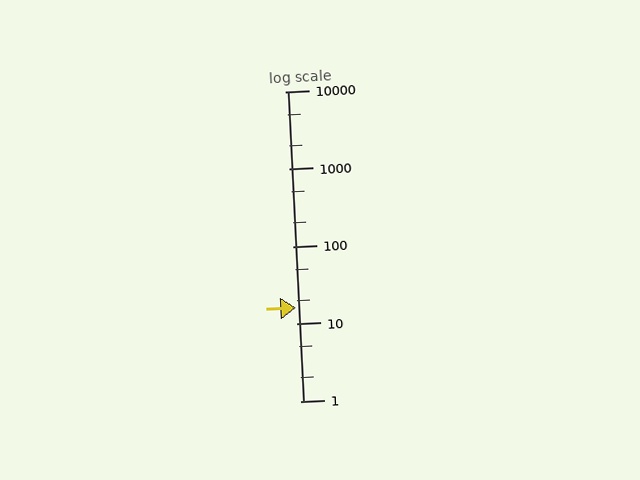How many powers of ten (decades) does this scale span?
The scale spans 4 decades, from 1 to 10000.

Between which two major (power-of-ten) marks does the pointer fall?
The pointer is between 10 and 100.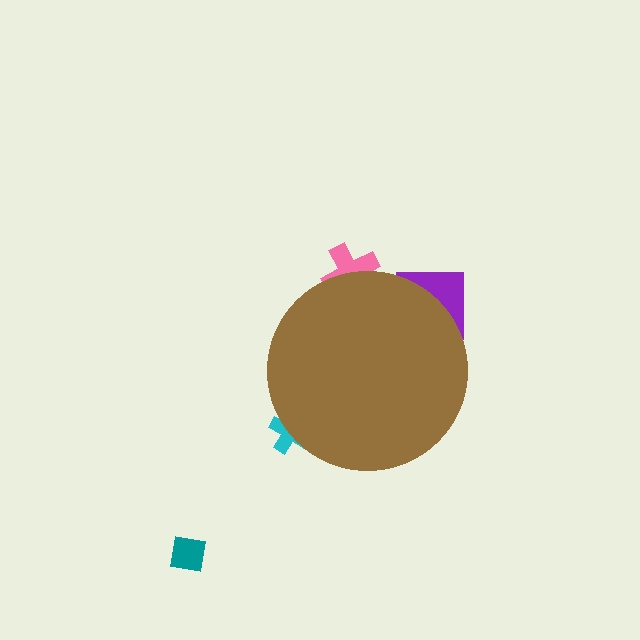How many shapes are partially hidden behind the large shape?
3 shapes are partially hidden.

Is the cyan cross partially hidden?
Yes, the cyan cross is partially hidden behind the brown circle.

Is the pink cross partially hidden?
Yes, the pink cross is partially hidden behind the brown circle.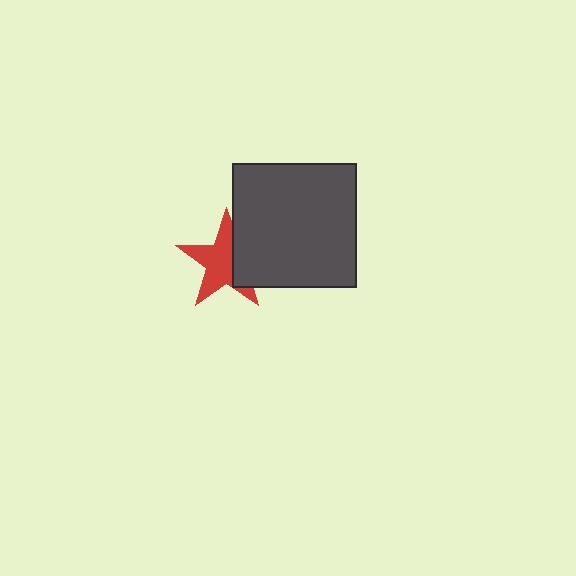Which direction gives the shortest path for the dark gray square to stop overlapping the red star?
Moving right gives the shortest separation.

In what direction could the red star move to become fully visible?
The red star could move left. That would shift it out from behind the dark gray square entirely.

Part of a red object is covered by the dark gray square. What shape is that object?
It is a star.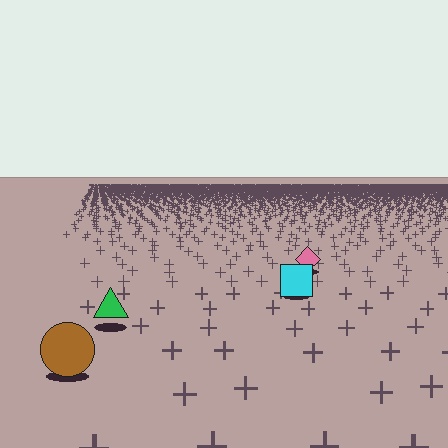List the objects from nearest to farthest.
From nearest to farthest: the brown circle, the green triangle, the cyan square, the pink diamond.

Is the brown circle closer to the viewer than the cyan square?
Yes. The brown circle is closer — you can tell from the texture gradient: the ground texture is coarser near it.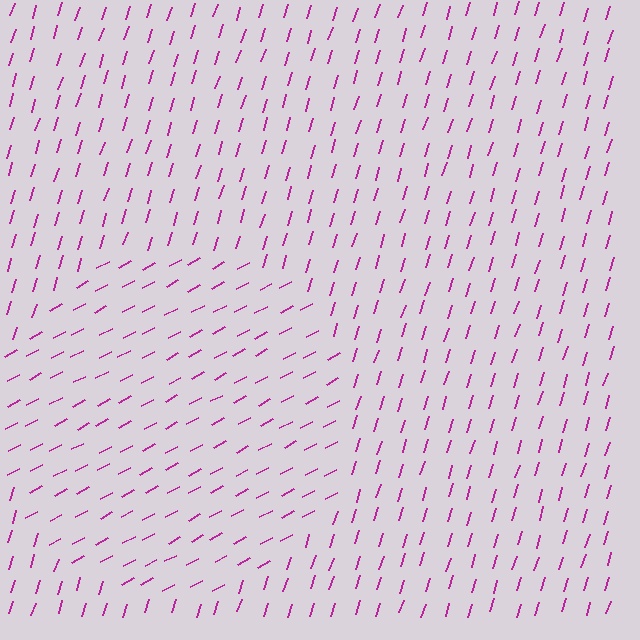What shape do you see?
I see a circle.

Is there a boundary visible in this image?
Yes, there is a texture boundary formed by a change in line orientation.